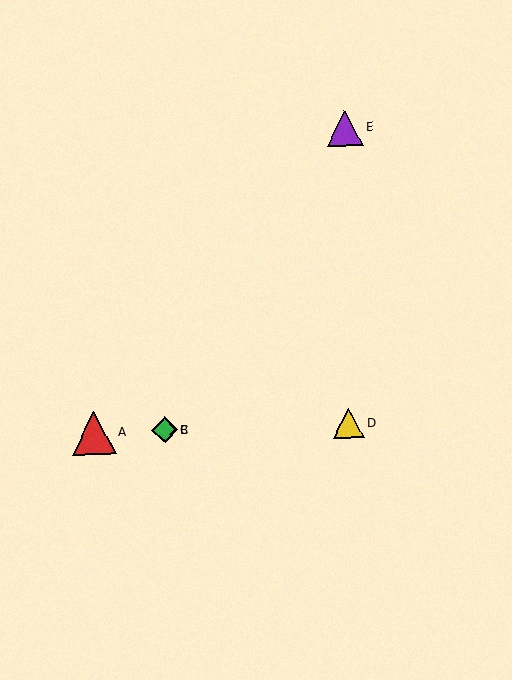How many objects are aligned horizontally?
4 objects (A, B, C, D) are aligned horizontally.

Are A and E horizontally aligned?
No, A is at y≈433 and E is at y≈128.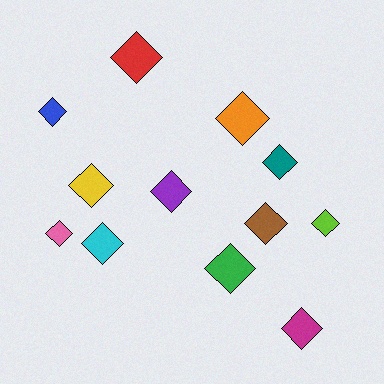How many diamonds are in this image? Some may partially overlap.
There are 12 diamonds.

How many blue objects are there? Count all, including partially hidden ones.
There is 1 blue object.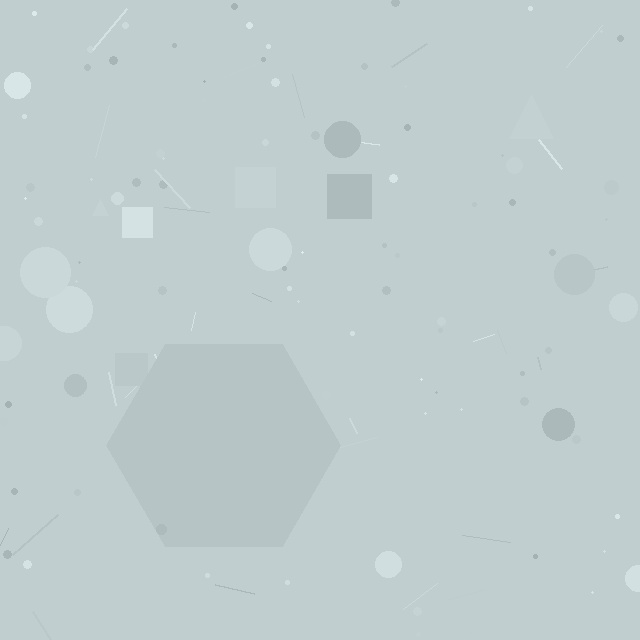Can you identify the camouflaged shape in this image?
The camouflaged shape is a hexagon.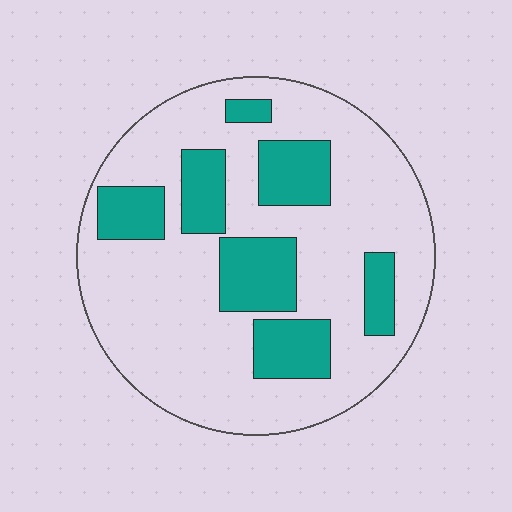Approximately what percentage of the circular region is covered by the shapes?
Approximately 25%.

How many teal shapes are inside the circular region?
7.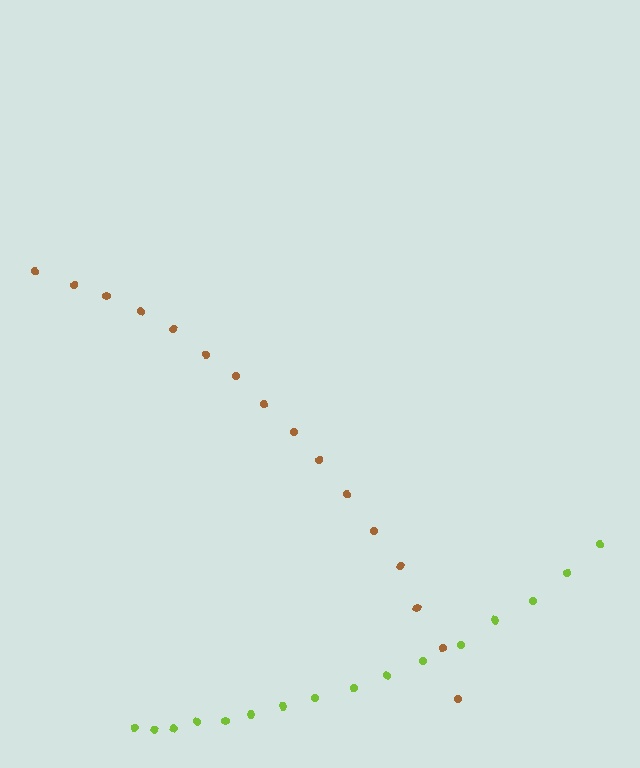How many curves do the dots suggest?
There are 2 distinct paths.